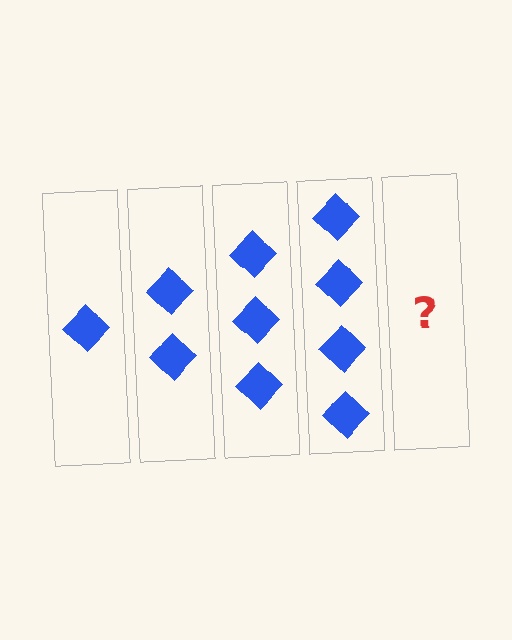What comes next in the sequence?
The next element should be 5 diamonds.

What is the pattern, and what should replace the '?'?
The pattern is that each step adds one more diamond. The '?' should be 5 diamonds.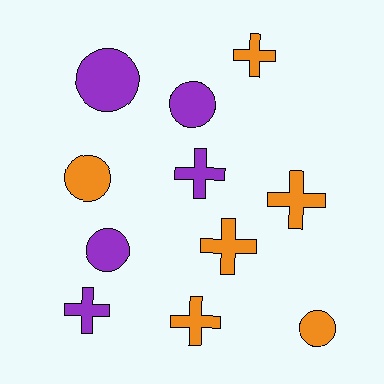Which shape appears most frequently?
Cross, with 6 objects.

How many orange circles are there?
There are 2 orange circles.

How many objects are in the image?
There are 11 objects.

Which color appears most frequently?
Orange, with 6 objects.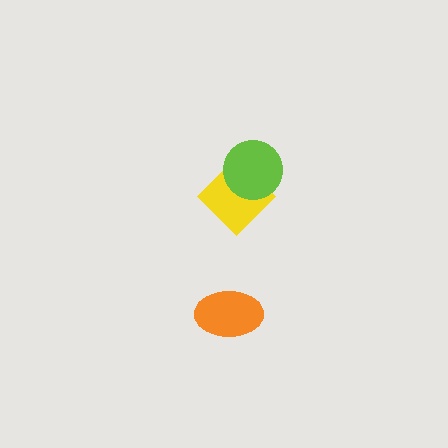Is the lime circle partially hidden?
No, no other shape covers it.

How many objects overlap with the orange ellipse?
0 objects overlap with the orange ellipse.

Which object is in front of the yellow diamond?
The lime circle is in front of the yellow diamond.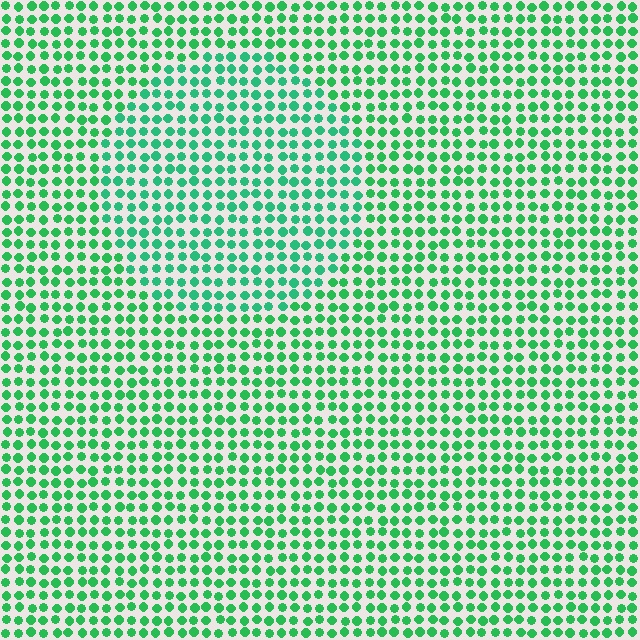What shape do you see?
I see a circle.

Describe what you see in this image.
The image is filled with small green elements in a uniform arrangement. A circle-shaped region is visible where the elements are tinted to a slightly different hue, forming a subtle color boundary.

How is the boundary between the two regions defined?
The boundary is defined purely by a slight shift in hue (about 16 degrees). Spacing, size, and orientation are identical on both sides.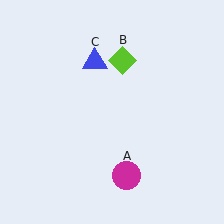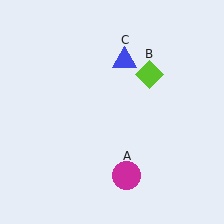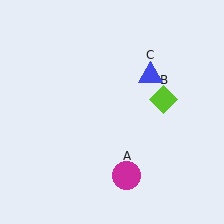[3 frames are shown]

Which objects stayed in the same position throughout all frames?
Magenta circle (object A) remained stationary.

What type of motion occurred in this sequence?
The lime diamond (object B), blue triangle (object C) rotated clockwise around the center of the scene.